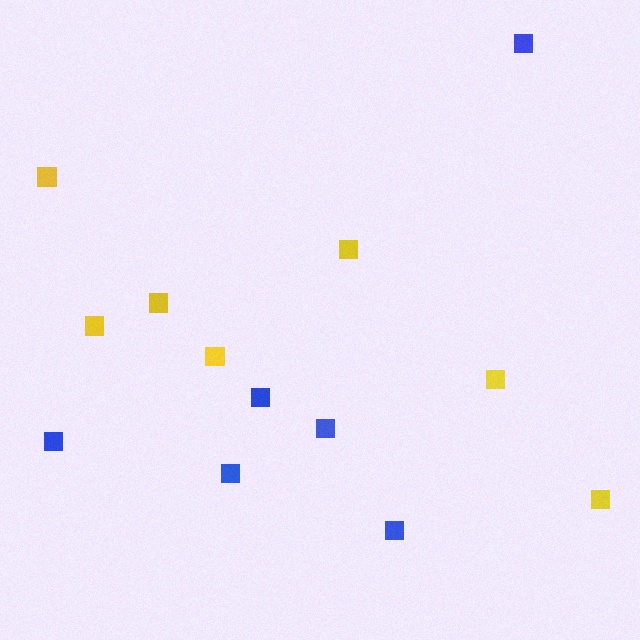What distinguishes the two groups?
There are 2 groups: one group of yellow squares (7) and one group of blue squares (6).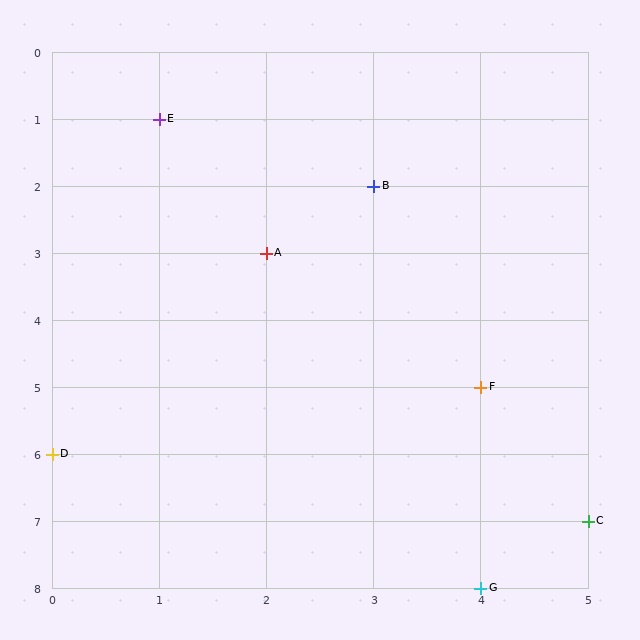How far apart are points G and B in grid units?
Points G and B are 1 column and 6 rows apart (about 6.1 grid units diagonally).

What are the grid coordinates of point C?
Point C is at grid coordinates (5, 7).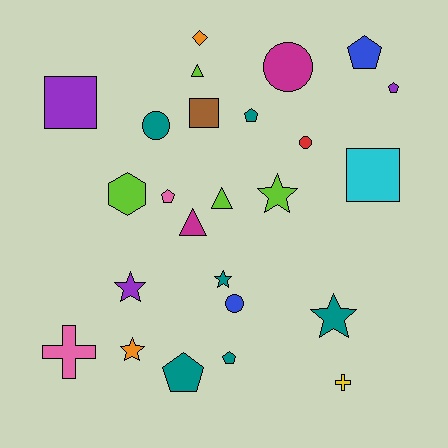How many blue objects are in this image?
There are 2 blue objects.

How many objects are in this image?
There are 25 objects.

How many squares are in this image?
There are 3 squares.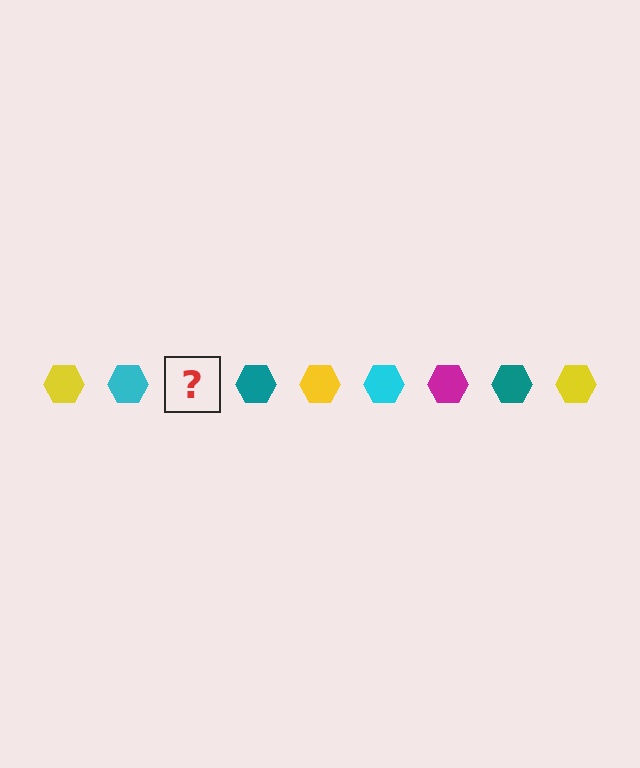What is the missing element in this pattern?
The missing element is a magenta hexagon.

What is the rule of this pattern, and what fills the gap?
The rule is that the pattern cycles through yellow, cyan, magenta, teal hexagons. The gap should be filled with a magenta hexagon.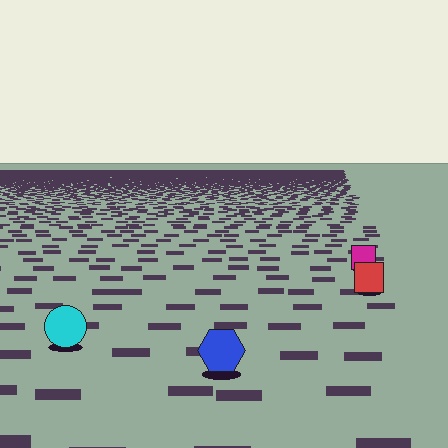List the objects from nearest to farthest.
From nearest to farthest: the blue hexagon, the cyan circle, the red square, the magenta square.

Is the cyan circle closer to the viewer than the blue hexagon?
No. The blue hexagon is closer — you can tell from the texture gradient: the ground texture is coarser near it.